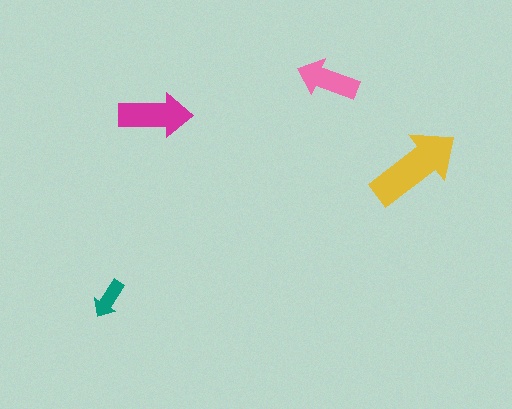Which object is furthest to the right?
The yellow arrow is rightmost.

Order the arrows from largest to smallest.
the yellow one, the magenta one, the pink one, the teal one.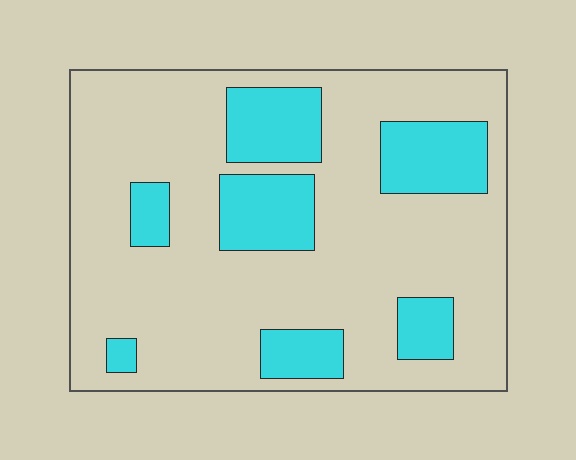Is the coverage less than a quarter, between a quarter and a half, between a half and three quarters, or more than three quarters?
Less than a quarter.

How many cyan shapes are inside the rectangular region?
7.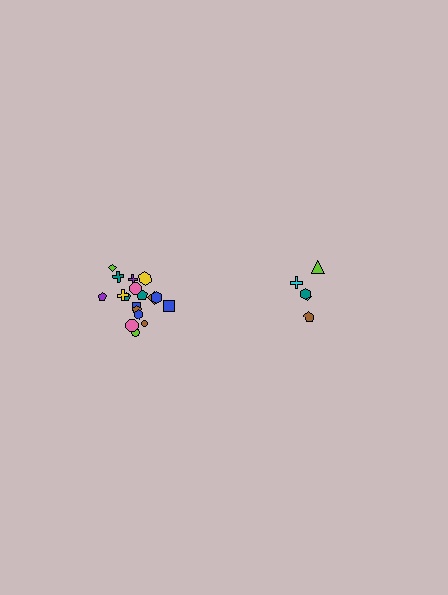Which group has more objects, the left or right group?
The left group.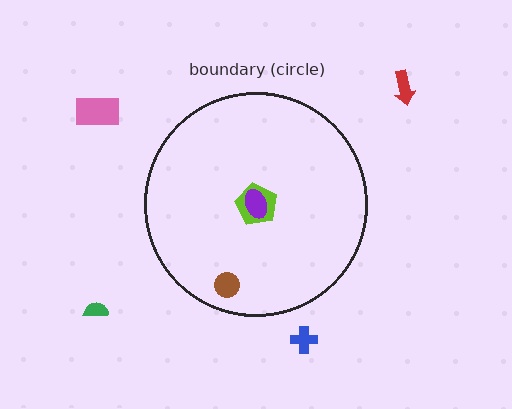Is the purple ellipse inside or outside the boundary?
Inside.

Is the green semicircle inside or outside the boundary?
Outside.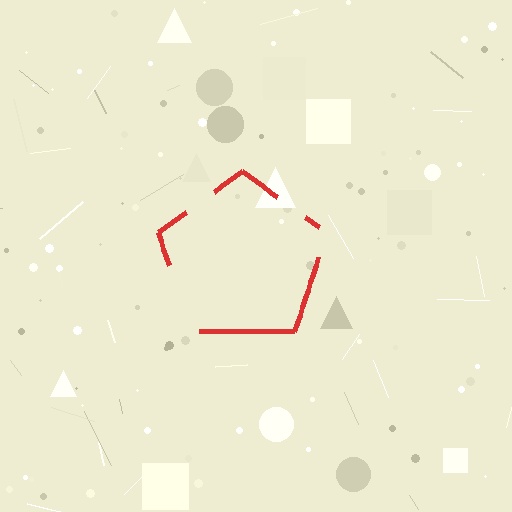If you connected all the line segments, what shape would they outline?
They would outline a pentagon.